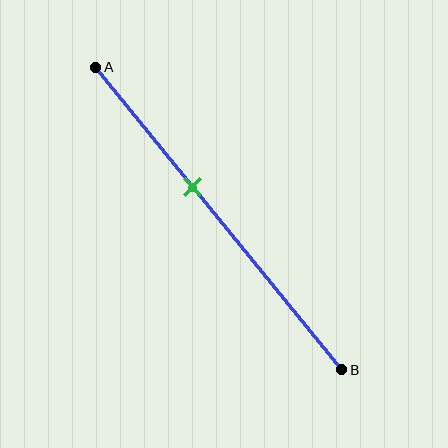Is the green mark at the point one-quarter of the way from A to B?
No, the mark is at about 40% from A, not at the 25% one-quarter point.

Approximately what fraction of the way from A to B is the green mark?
The green mark is approximately 40% of the way from A to B.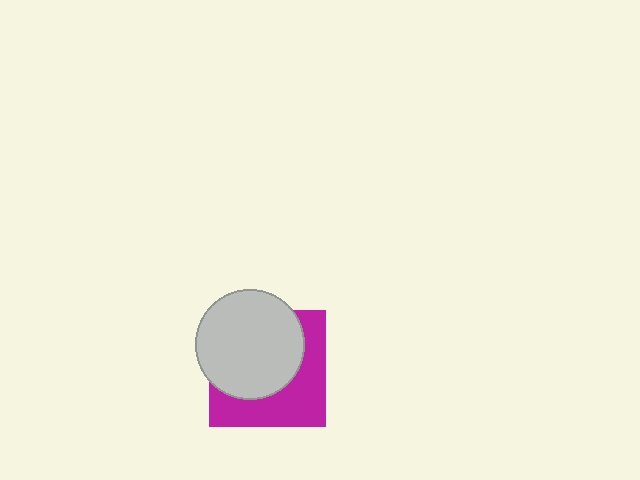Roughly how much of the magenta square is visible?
A small part of it is visible (roughly 44%).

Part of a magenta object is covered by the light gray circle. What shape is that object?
It is a square.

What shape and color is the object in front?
The object in front is a light gray circle.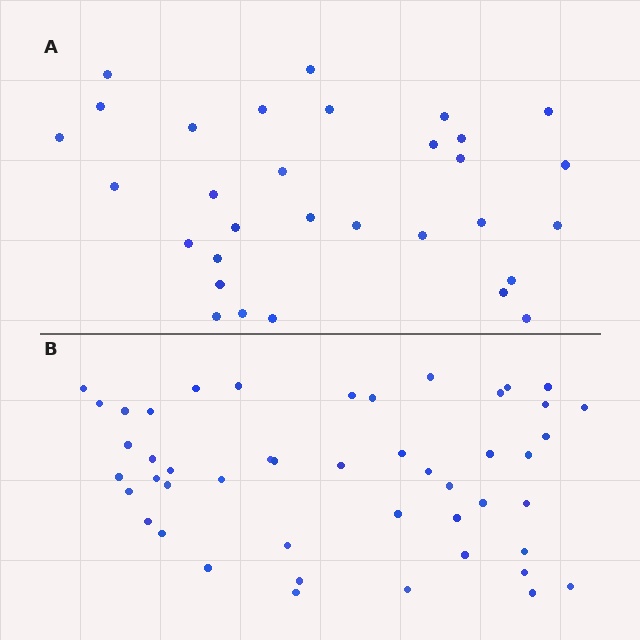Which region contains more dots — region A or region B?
Region B (the bottom region) has more dots.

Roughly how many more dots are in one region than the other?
Region B has approximately 15 more dots than region A.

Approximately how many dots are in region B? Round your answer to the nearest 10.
About 50 dots. (The exact count is 47, which rounds to 50.)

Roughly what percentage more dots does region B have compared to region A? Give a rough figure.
About 50% more.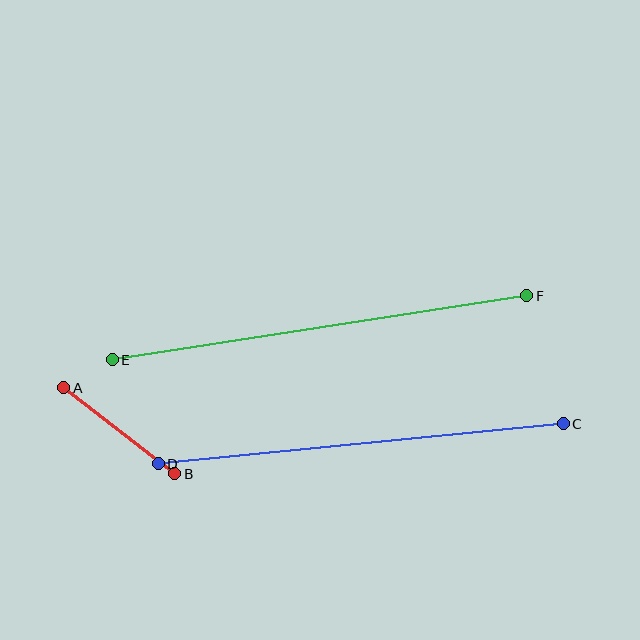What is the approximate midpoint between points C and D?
The midpoint is at approximately (361, 444) pixels.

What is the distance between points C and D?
The distance is approximately 407 pixels.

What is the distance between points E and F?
The distance is approximately 419 pixels.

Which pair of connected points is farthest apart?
Points E and F are farthest apart.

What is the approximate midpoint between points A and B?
The midpoint is at approximately (119, 431) pixels.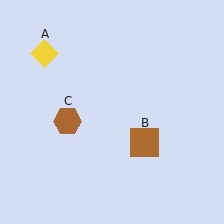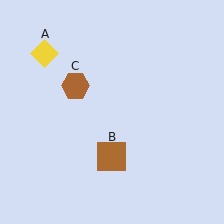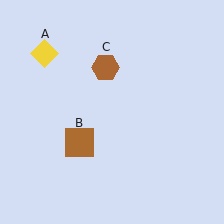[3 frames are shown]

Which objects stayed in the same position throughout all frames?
Yellow diamond (object A) remained stationary.